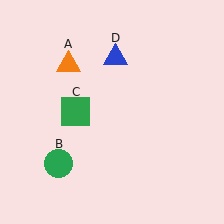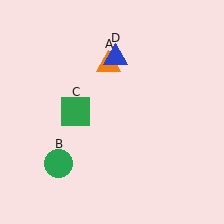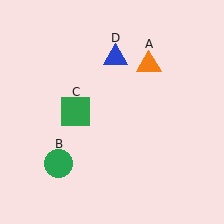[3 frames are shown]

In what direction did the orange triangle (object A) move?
The orange triangle (object A) moved right.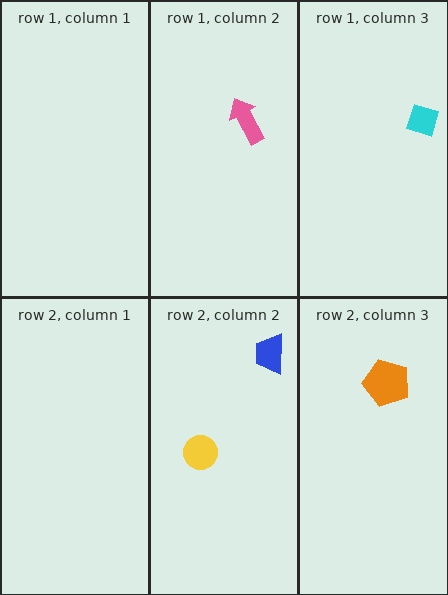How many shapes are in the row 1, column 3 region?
1.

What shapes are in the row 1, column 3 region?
The cyan diamond.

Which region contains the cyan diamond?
The row 1, column 3 region.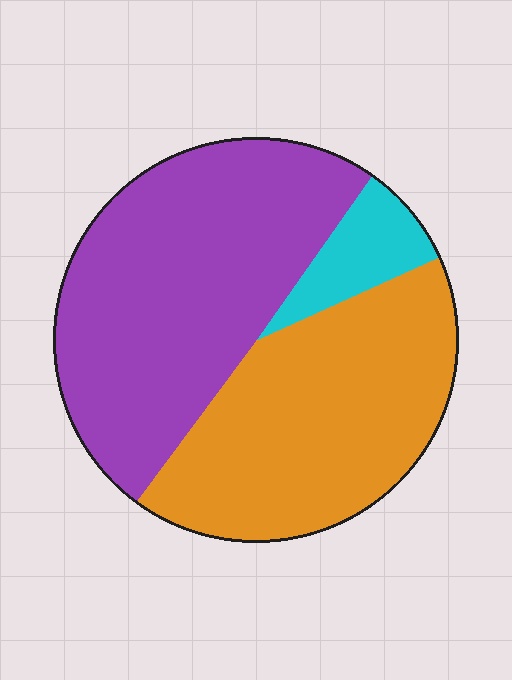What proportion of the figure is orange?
Orange takes up about two fifths (2/5) of the figure.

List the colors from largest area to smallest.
From largest to smallest: purple, orange, cyan.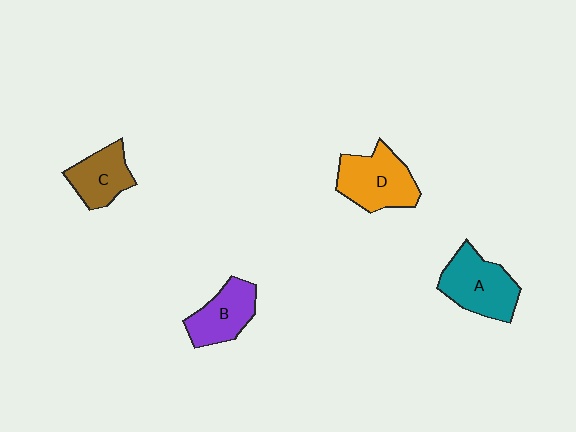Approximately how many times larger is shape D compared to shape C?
Approximately 1.4 times.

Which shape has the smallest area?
Shape C (brown).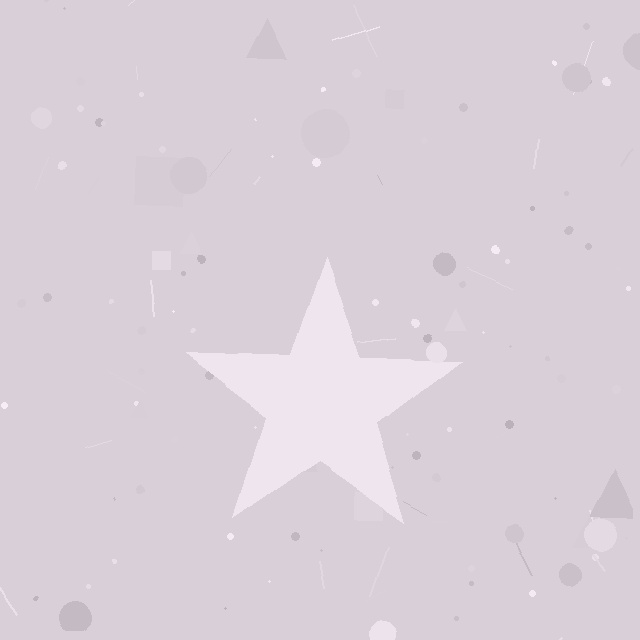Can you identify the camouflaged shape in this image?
The camouflaged shape is a star.